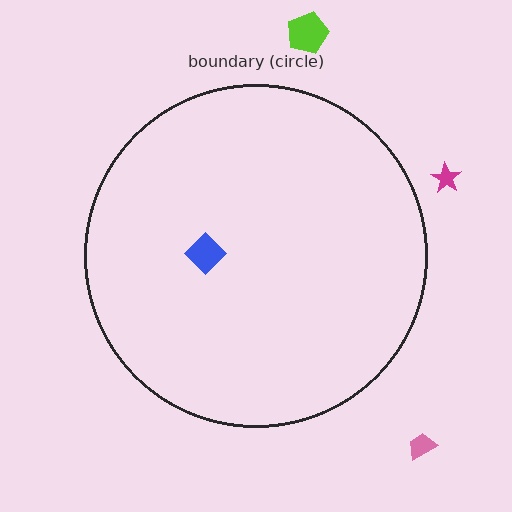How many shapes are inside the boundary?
1 inside, 3 outside.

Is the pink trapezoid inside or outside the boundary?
Outside.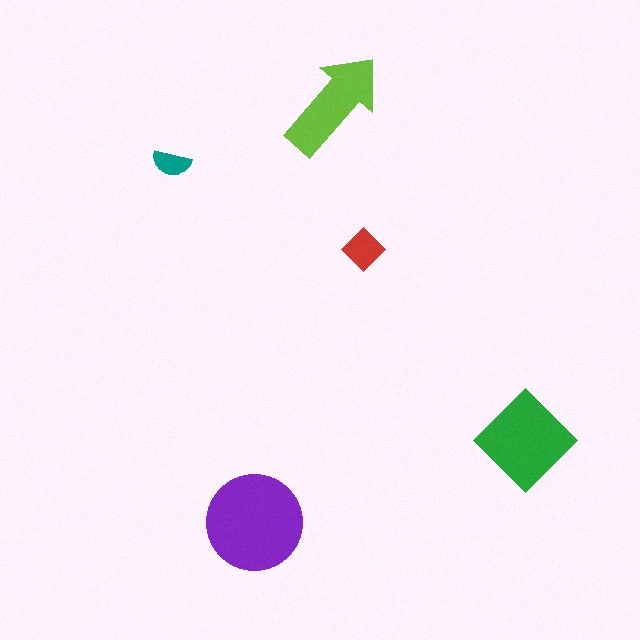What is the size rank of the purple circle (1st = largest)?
1st.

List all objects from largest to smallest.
The purple circle, the green diamond, the lime arrow, the red diamond, the teal semicircle.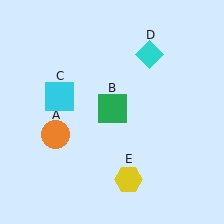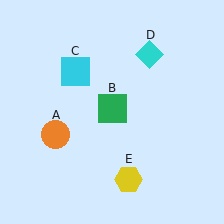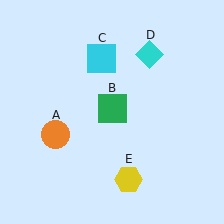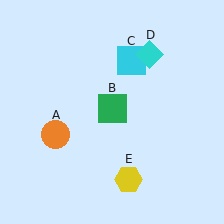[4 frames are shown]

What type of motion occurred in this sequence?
The cyan square (object C) rotated clockwise around the center of the scene.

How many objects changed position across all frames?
1 object changed position: cyan square (object C).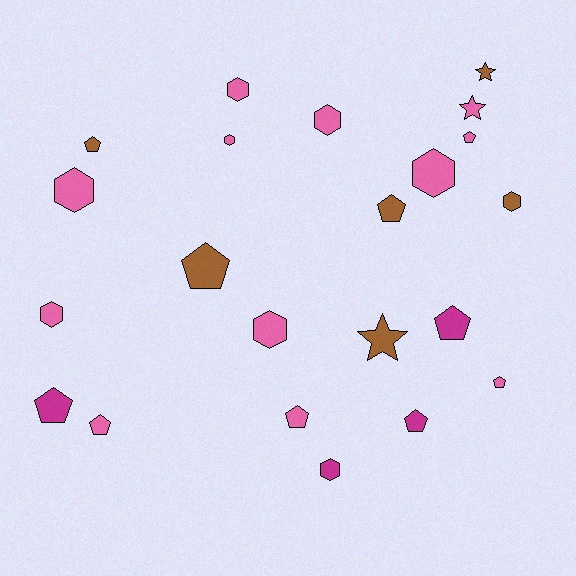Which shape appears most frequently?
Pentagon, with 10 objects.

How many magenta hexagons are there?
There is 1 magenta hexagon.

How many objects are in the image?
There are 22 objects.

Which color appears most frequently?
Pink, with 12 objects.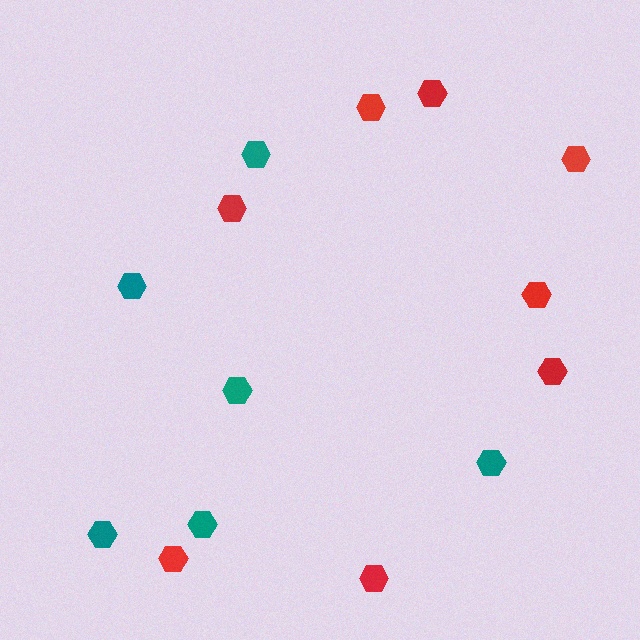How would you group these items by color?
There are 2 groups: one group of teal hexagons (6) and one group of red hexagons (8).